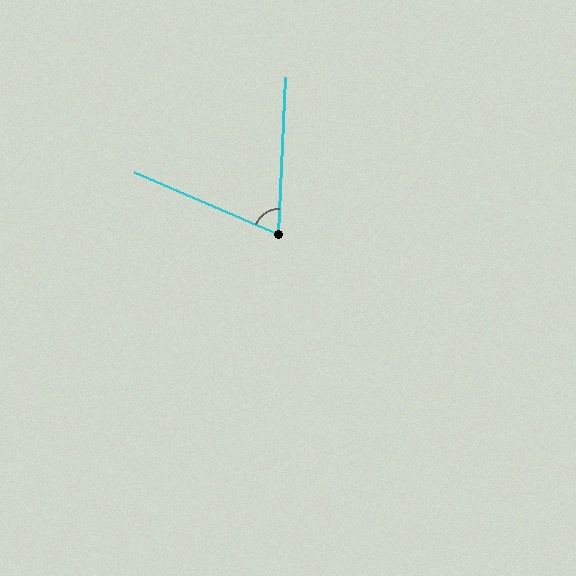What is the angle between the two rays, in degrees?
Approximately 69 degrees.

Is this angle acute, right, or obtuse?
It is acute.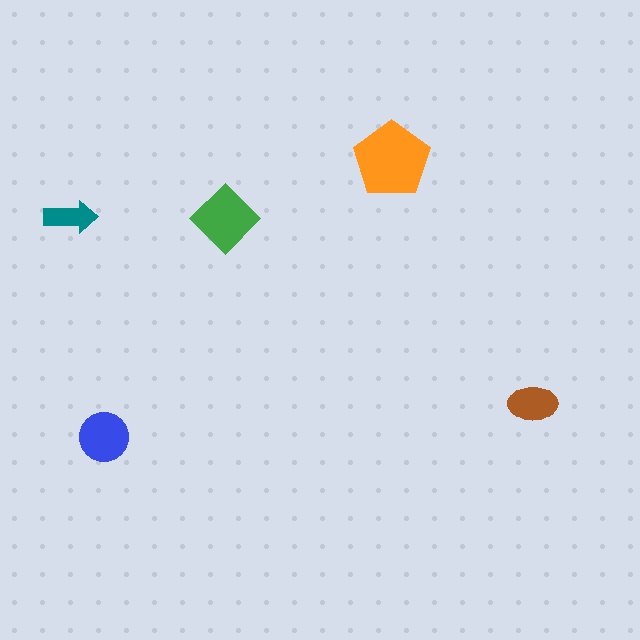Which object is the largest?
The orange pentagon.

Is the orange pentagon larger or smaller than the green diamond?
Larger.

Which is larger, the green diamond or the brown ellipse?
The green diamond.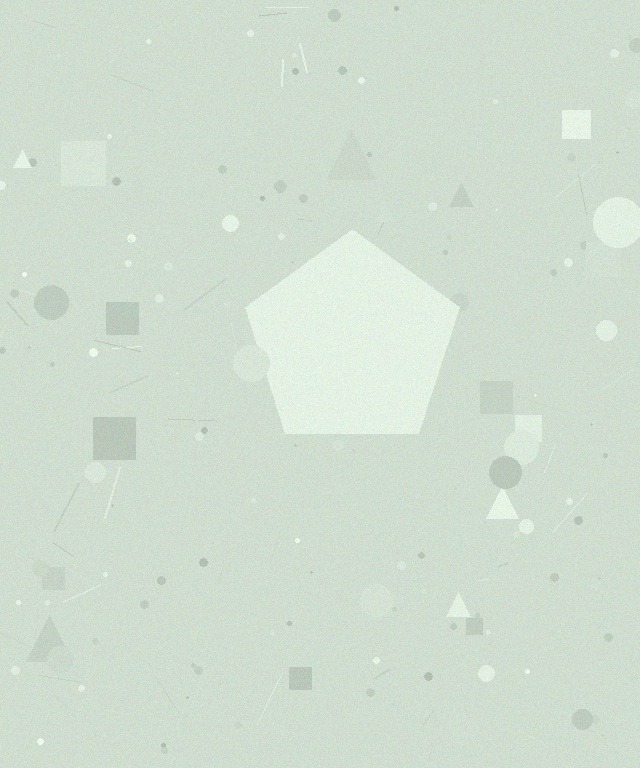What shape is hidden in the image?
A pentagon is hidden in the image.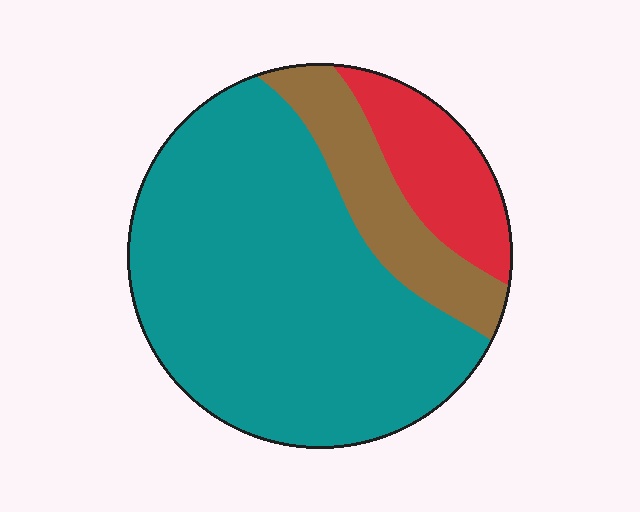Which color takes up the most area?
Teal, at roughly 70%.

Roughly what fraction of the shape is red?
Red takes up about one eighth (1/8) of the shape.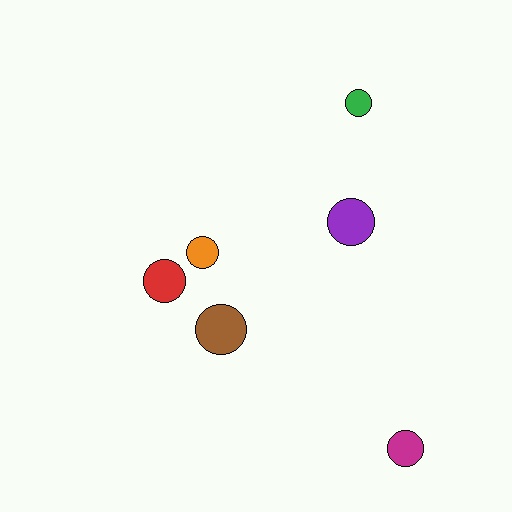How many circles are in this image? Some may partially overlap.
There are 6 circles.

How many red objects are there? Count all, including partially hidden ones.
There is 1 red object.